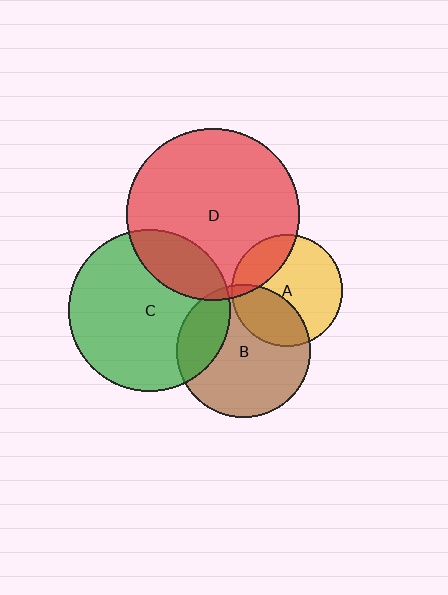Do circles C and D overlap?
Yes.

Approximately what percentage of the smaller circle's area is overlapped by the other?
Approximately 20%.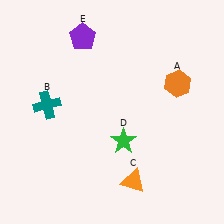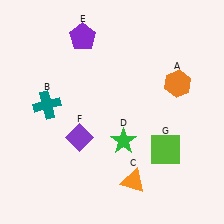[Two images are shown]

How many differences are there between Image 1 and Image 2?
There are 2 differences between the two images.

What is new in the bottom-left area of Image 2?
A purple diamond (F) was added in the bottom-left area of Image 2.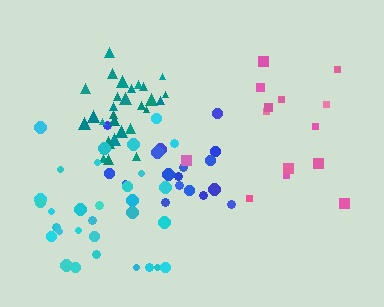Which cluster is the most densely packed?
Teal.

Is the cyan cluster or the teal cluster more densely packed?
Teal.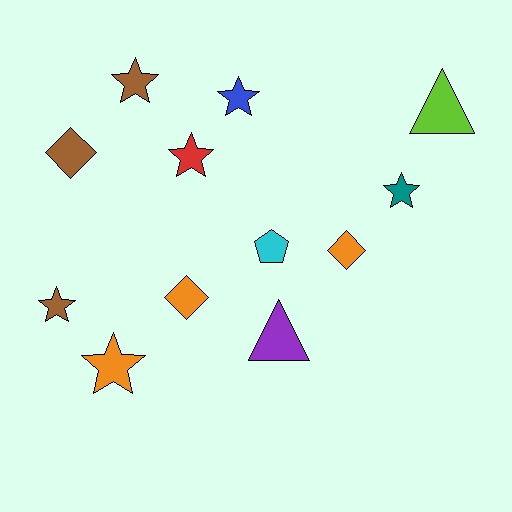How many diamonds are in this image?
There are 3 diamonds.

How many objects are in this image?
There are 12 objects.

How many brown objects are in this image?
There are 3 brown objects.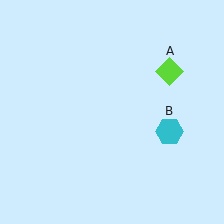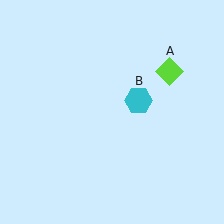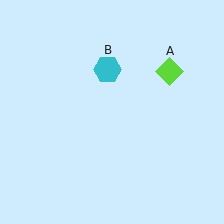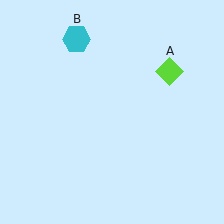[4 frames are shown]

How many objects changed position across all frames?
1 object changed position: cyan hexagon (object B).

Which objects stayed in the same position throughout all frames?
Lime diamond (object A) remained stationary.